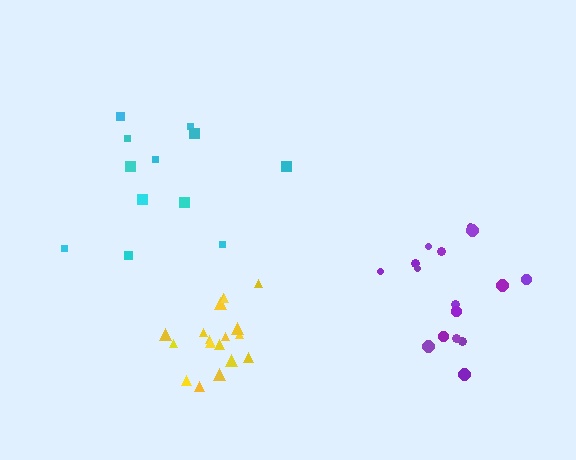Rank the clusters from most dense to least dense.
yellow, purple, cyan.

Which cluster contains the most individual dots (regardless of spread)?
Yellow (18).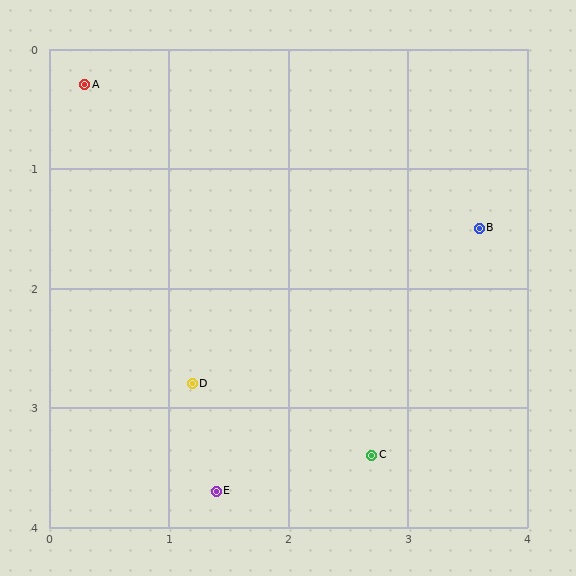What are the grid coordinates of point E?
Point E is at approximately (1.4, 3.7).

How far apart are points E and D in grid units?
Points E and D are about 0.9 grid units apart.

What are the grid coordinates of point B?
Point B is at approximately (3.6, 1.5).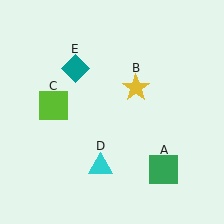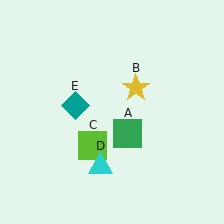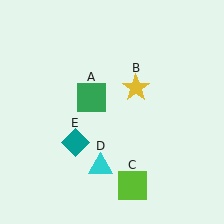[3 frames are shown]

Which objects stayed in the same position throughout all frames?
Yellow star (object B) and cyan triangle (object D) remained stationary.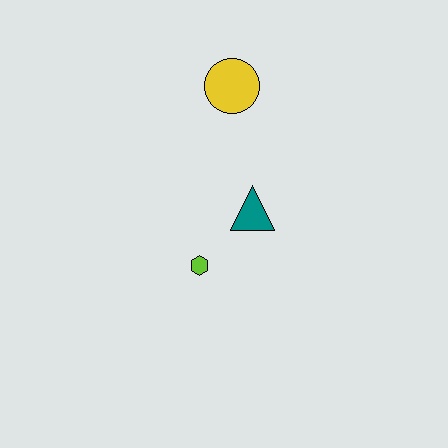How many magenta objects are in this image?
There are no magenta objects.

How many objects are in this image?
There are 3 objects.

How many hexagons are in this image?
There is 1 hexagon.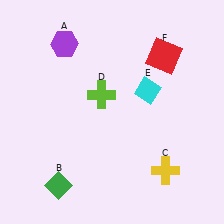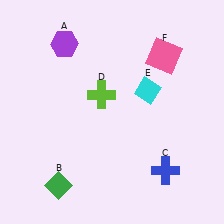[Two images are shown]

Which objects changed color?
C changed from yellow to blue. F changed from red to pink.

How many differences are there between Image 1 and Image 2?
There are 2 differences between the two images.